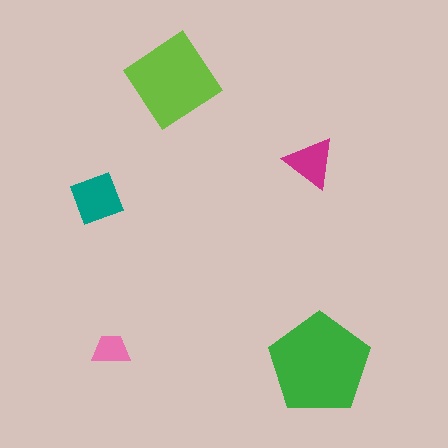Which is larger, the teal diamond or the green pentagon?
The green pentagon.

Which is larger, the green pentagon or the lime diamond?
The green pentagon.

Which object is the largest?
The green pentagon.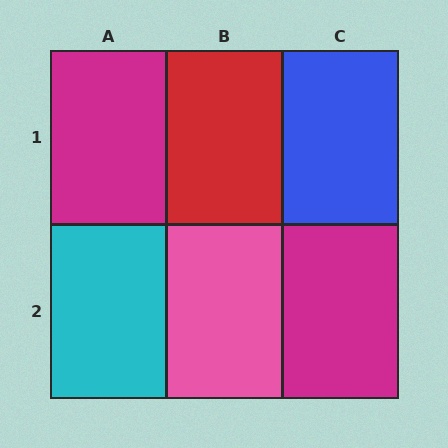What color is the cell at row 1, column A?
Magenta.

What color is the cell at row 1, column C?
Blue.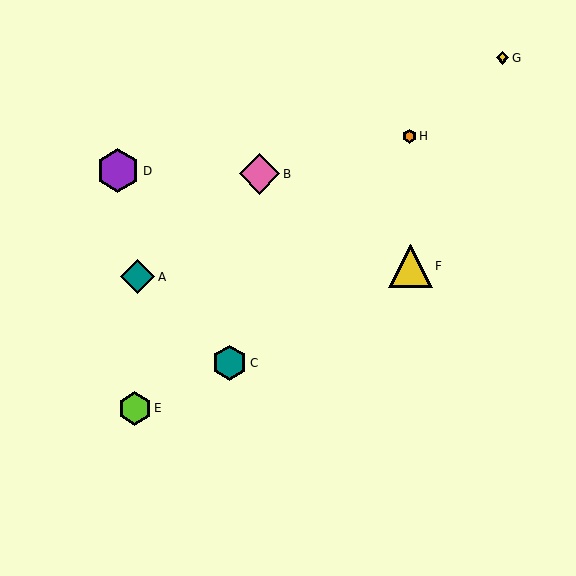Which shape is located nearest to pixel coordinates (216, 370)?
The teal hexagon (labeled C) at (230, 363) is nearest to that location.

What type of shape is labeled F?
Shape F is a yellow triangle.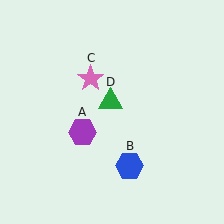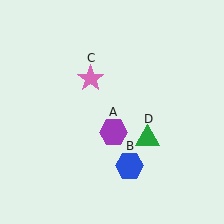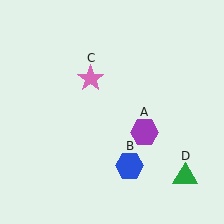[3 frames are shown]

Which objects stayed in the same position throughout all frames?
Blue hexagon (object B) and pink star (object C) remained stationary.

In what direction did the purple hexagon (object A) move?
The purple hexagon (object A) moved right.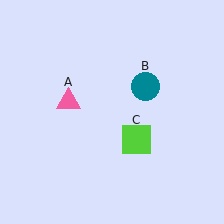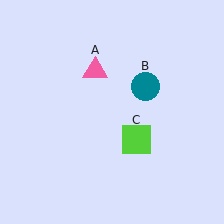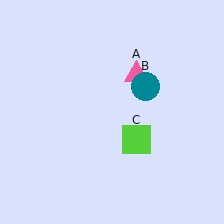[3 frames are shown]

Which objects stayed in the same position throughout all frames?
Teal circle (object B) and lime square (object C) remained stationary.